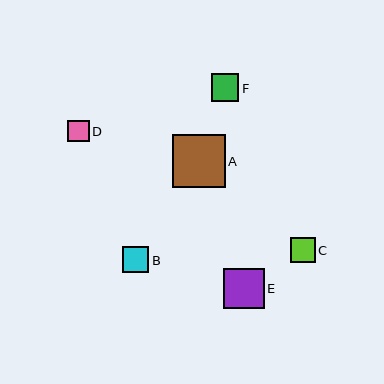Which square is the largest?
Square A is the largest with a size of approximately 53 pixels.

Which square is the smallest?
Square D is the smallest with a size of approximately 21 pixels.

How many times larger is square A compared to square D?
Square A is approximately 2.5 times the size of square D.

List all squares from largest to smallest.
From largest to smallest: A, E, F, B, C, D.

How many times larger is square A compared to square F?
Square A is approximately 1.9 times the size of square F.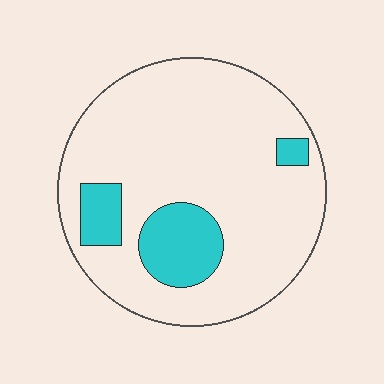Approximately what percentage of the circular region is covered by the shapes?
Approximately 15%.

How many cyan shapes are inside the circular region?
3.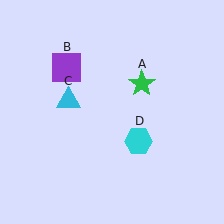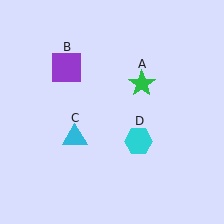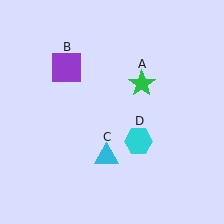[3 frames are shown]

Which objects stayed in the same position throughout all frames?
Green star (object A) and purple square (object B) and cyan hexagon (object D) remained stationary.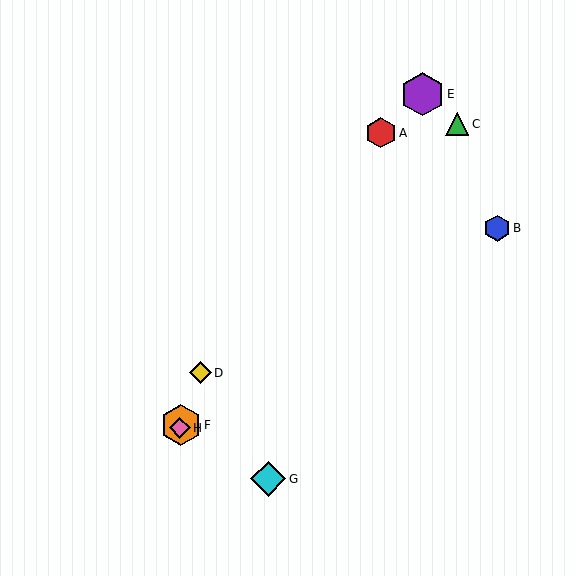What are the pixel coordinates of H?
Object H is at (180, 428).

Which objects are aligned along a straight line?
Objects D, F, H are aligned along a straight line.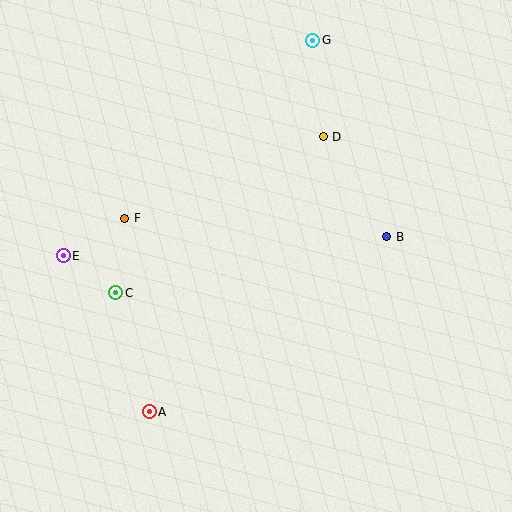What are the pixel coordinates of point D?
Point D is at (323, 137).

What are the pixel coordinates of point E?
Point E is at (63, 256).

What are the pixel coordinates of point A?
Point A is at (149, 412).